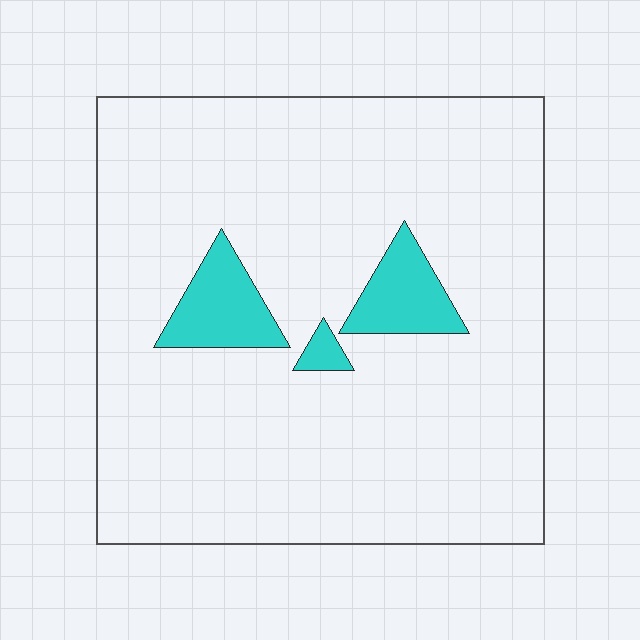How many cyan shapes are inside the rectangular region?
3.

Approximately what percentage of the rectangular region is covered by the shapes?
Approximately 10%.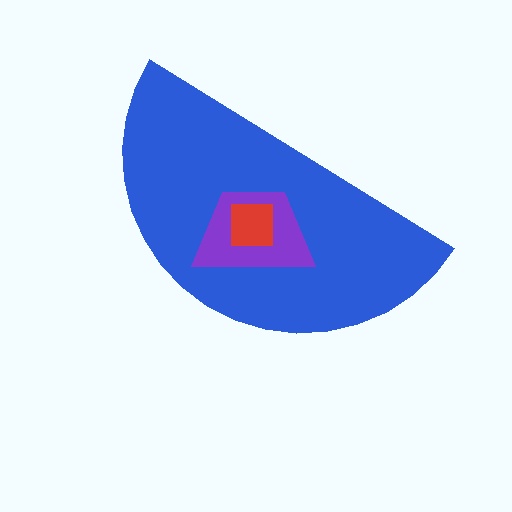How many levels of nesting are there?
3.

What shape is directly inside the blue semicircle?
The purple trapezoid.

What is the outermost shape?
The blue semicircle.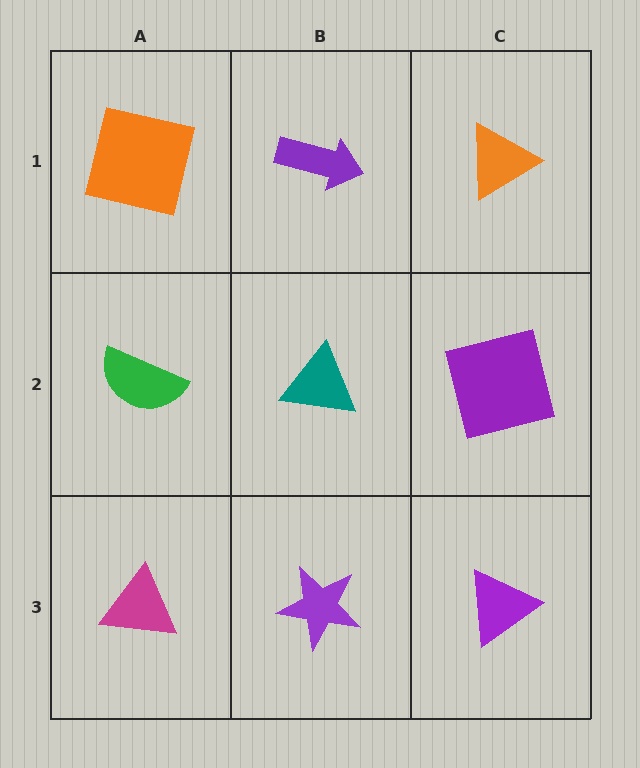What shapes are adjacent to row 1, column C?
A purple square (row 2, column C), a purple arrow (row 1, column B).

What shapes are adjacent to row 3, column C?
A purple square (row 2, column C), a purple star (row 3, column B).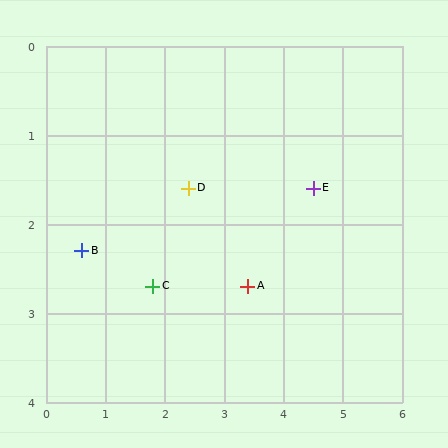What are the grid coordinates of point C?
Point C is at approximately (1.8, 2.7).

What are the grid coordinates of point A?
Point A is at approximately (3.4, 2.7).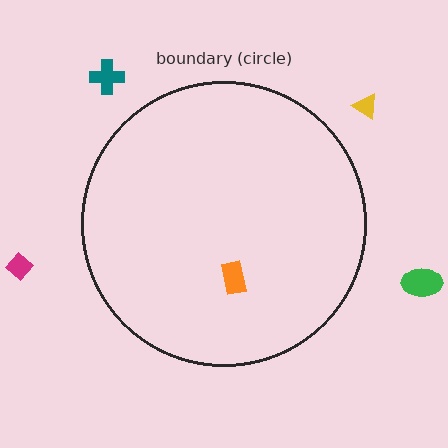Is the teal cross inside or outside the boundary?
Outside.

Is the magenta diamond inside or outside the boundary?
Outside.